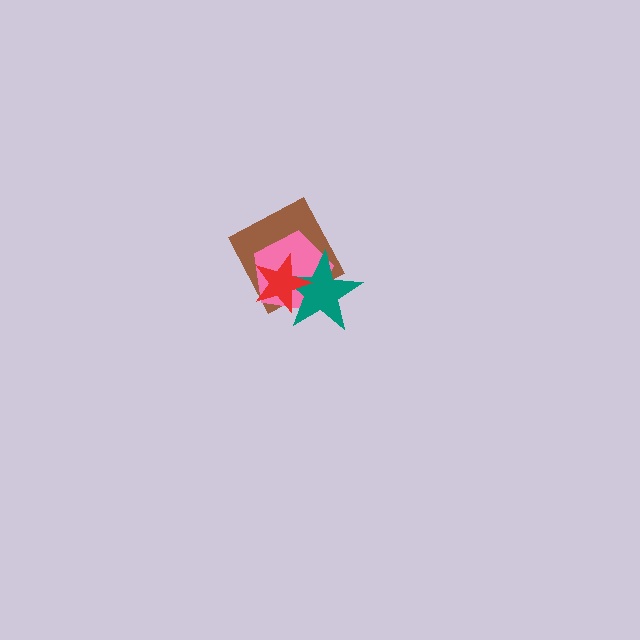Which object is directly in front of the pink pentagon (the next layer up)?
The teal star is directly in front of the pink pentagon.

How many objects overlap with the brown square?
3 objects overlap with the brown square.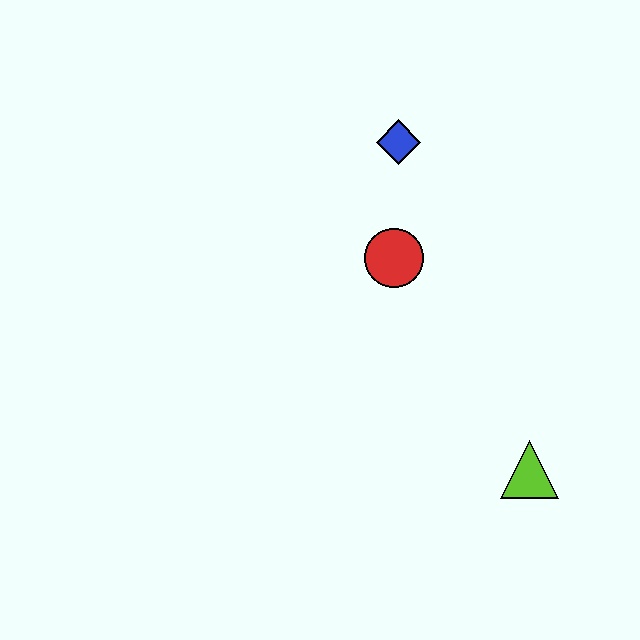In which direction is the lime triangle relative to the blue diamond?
The lime triangle is below the blue diamond.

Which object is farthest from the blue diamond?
The lime triangle is farthest from the blue diamond.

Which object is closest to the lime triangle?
The red circle is closest to the lime triangle.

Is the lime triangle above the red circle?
No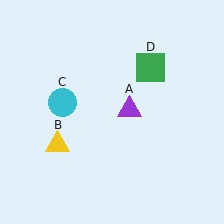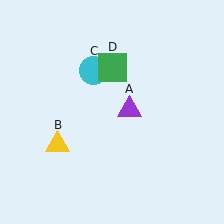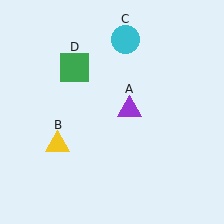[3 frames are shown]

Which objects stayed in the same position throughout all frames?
Purple triangle (object A) and yellow triangle (object B) remained stationary.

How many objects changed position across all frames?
2 objects changed position: cyan circle (object C), green square (object D).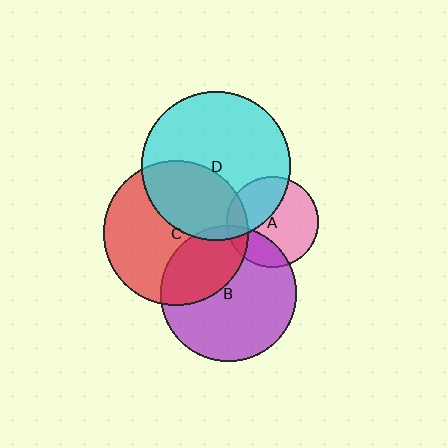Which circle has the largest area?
Circle D (cyan).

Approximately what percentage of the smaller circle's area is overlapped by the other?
Approximately 35%.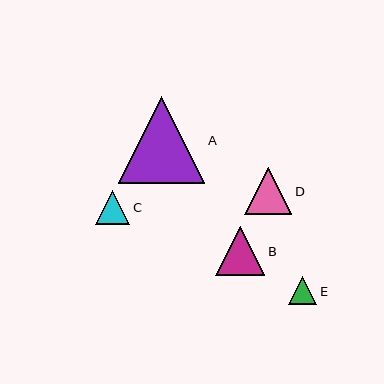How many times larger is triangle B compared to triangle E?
Triangle B is approximately 1.8 times the size of triangle E.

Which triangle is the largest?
Triangle A is the largest with a size of approximately 86 pixels.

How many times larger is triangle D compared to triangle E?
Triangle D is approximately 1.7 times the size of triangle E.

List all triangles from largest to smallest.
From largest to smallest: A, B, D, C, E.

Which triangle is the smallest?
Triangle E is the smallest with a size of approximately 28 pixels.